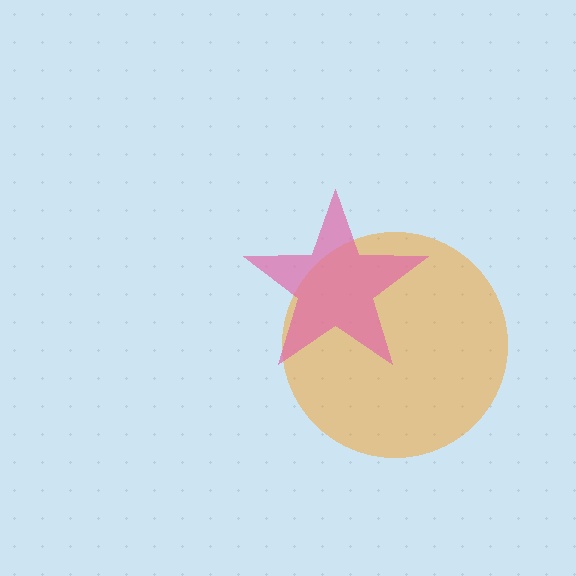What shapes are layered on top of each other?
The layered shapes are: an orange circle, a pink star.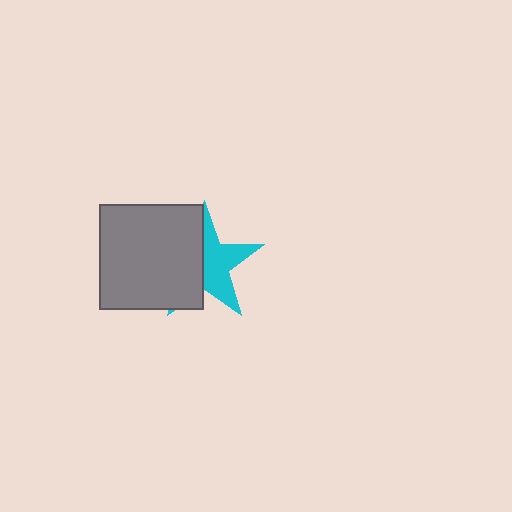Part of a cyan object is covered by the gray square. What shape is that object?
It is a star.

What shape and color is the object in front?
The object in front is a gray square.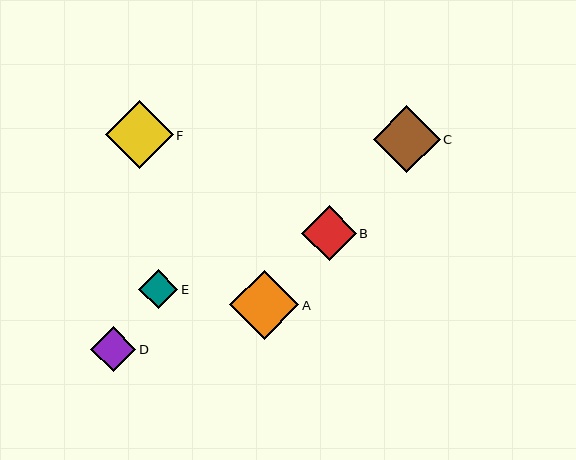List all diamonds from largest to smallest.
From largest to smallest: A, F, C, B, D, E.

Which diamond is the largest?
Diamond A is the largest with a size of approximately 69 pixels.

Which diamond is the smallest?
Diamond E is the smallest with a size of approximately 39 pixels.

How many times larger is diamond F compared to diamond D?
Diamond F is approximately 1.5 times the size of diamond D.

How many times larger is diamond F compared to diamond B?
Diamond F is approximately 1.2 times the size of diamond B.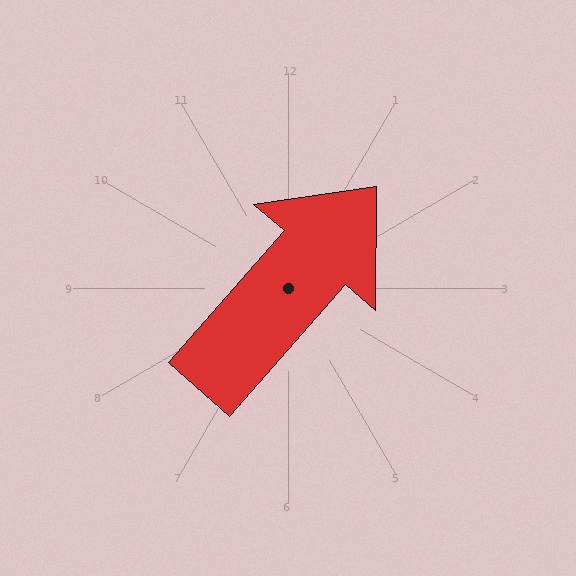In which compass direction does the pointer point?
Northeast.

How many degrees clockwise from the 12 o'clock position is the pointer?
Approximately 41 degrees.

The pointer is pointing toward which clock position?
Roughly 1 o'clock.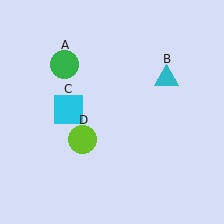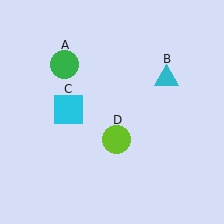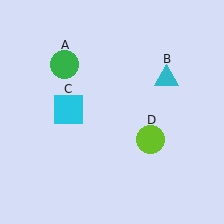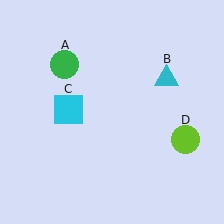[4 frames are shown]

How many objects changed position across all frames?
1 object changed position: lime circle (object D).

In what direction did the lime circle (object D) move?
The lime circle (object D) moved right.